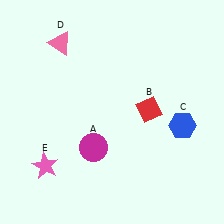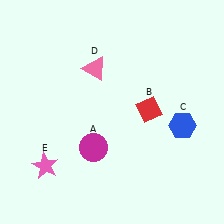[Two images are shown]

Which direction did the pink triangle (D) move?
The pink triangle (D) moved right.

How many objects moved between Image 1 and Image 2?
1 object moved between the two images.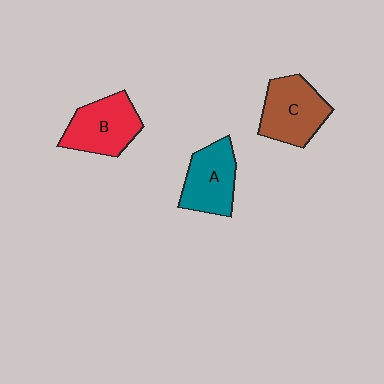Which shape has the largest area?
Shape C (brown).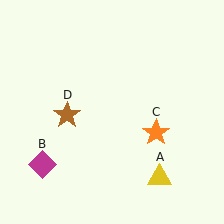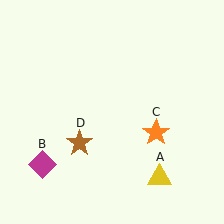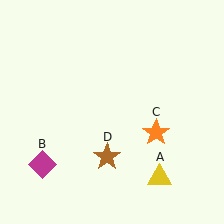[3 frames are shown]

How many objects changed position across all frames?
1 object changed position: brown star (object D).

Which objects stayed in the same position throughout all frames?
Yellow triangle (object A) and magenta diamond (object B) and orange star (object C) remained stationary.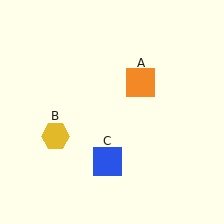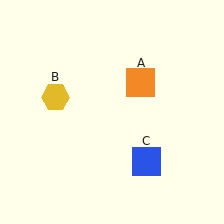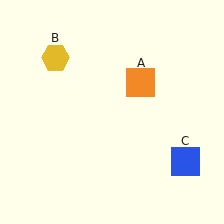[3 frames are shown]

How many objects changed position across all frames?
2 objects changed position: yellow hexagon (object B), blue square (object C).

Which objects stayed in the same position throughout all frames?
Orange square (object A) remained stationary.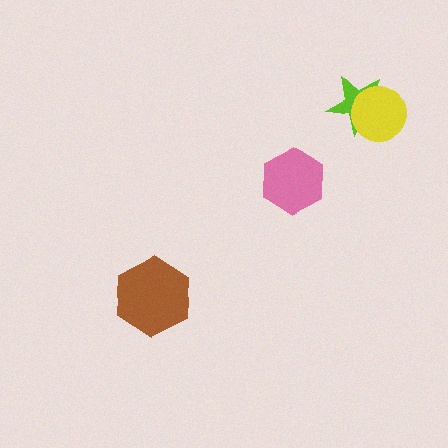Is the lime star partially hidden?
Yes, it is partially covered by another shape.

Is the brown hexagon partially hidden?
No, no other shape covers it.